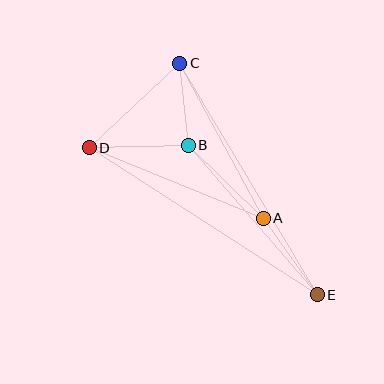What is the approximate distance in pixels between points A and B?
The distance between A and B is approximately 104 pixels.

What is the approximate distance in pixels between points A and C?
The distance between A and C is approximately 176 pixels.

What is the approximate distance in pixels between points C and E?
The distance between C and E is approximately 269 pixels.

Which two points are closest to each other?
Points B and C are closest to each other.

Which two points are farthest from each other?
Points D and E are farthest from each other.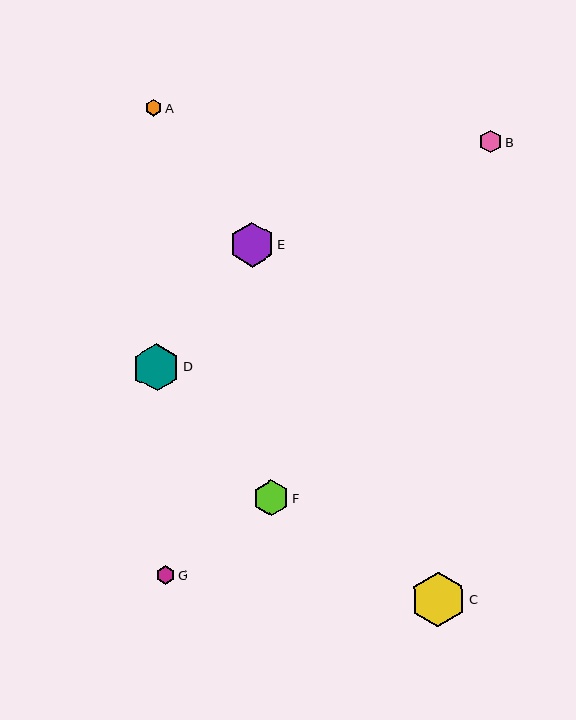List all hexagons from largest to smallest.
From largest to smallest: C, D, E, F, B, G, A.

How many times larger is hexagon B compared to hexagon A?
Hexagon B is approximately 1.4 times the size of hexagon A.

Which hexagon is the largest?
Hexagon C is the largest with a size of approximately 55 pixels.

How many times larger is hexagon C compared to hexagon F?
Hexagon C is approximately 1.5 times the size of hexagon F.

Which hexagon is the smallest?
Hexagon A is the smallest with a size of approximately 17 pixels.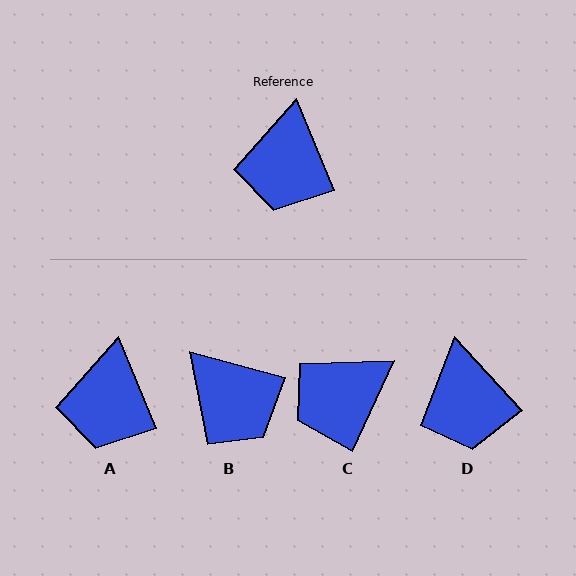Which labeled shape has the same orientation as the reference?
A.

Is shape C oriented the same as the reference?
No, it is off by about 47 degrees.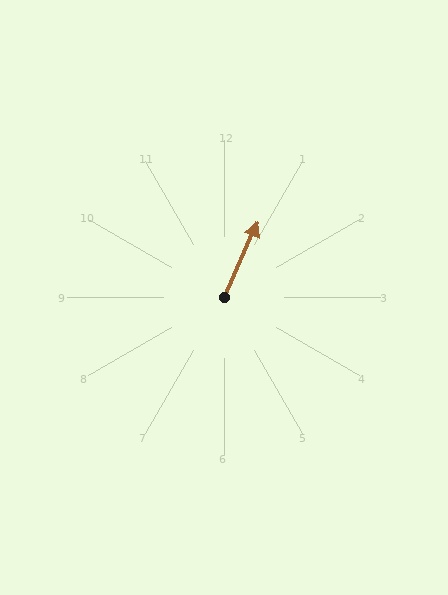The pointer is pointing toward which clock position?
Roughly 1 o'clock.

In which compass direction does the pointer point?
Northeast.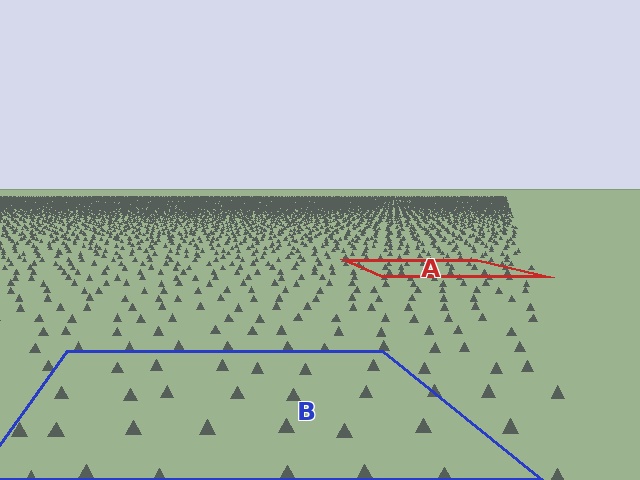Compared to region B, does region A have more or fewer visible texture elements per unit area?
Region A has more texture elements per unit area — they are packed more densely because it is farther away.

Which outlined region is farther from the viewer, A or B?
Region A is farther from the viewer — the texture elements inside it appear smaller and more densely packed.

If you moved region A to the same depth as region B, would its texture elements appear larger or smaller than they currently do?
They would appear larger. At a closer depth, the same texture elements are projected at a bigger on-screen size.